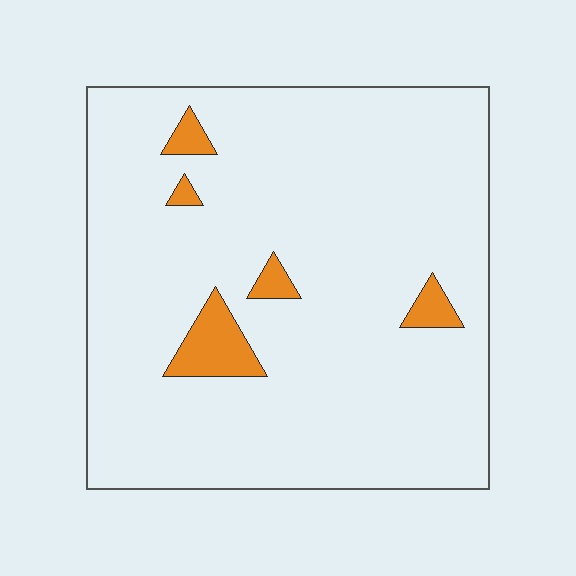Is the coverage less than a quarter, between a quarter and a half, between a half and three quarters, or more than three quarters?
Less than a quarter.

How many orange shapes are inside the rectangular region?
5.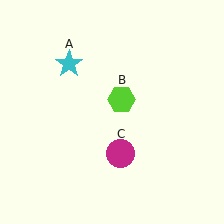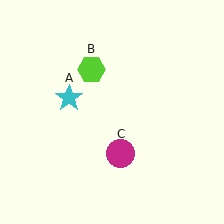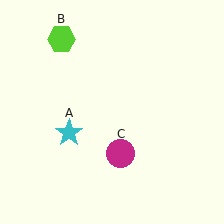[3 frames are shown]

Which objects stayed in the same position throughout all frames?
Magenta circle (object C) remained stationary.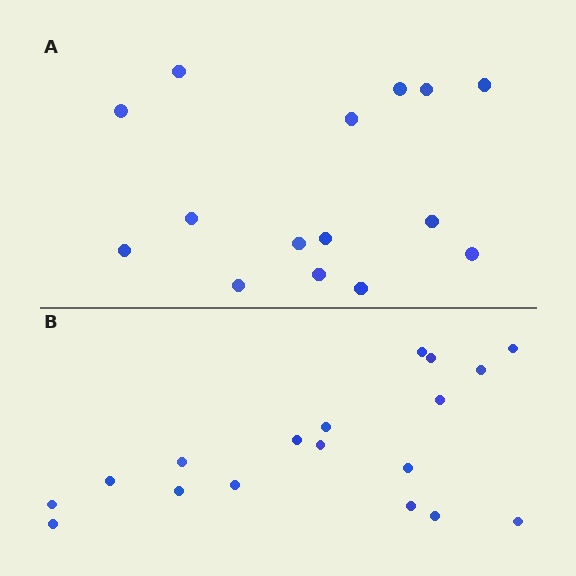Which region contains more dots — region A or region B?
Region B (the bottom region) has more dots.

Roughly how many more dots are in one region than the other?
Region B has just a few more — roughly 2 or 3 more dots than region A.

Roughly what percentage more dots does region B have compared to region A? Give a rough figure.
About 20% more.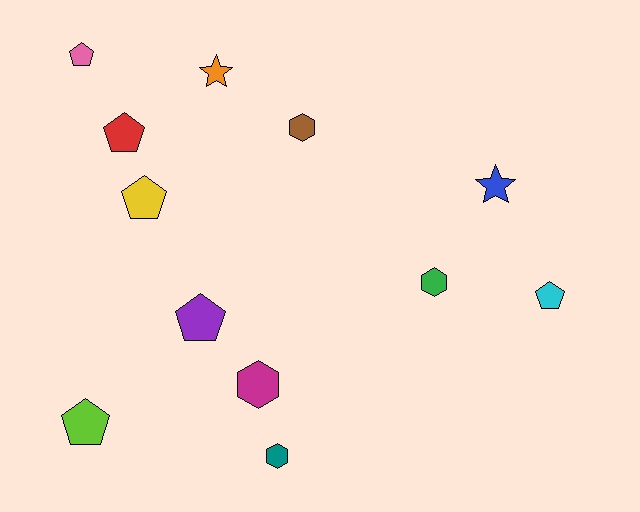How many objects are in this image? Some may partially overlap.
There are 12 objects.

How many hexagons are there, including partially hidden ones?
There are 4 hexagons.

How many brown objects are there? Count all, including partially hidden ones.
There is 1 brown object.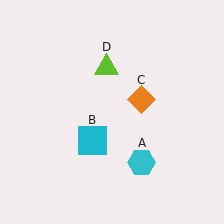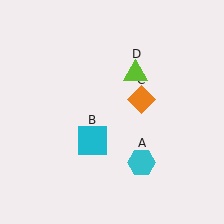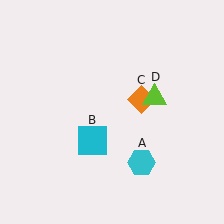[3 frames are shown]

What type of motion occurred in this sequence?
The lime triangle (object D) rotated clockwise around the center of the scene.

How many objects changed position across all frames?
1 object changed position: lime triangle (object D).